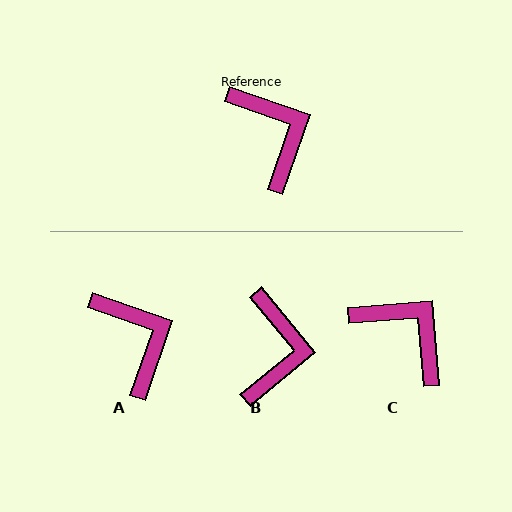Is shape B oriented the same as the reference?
No, it is off by about 31 degrees.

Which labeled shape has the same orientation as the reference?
A.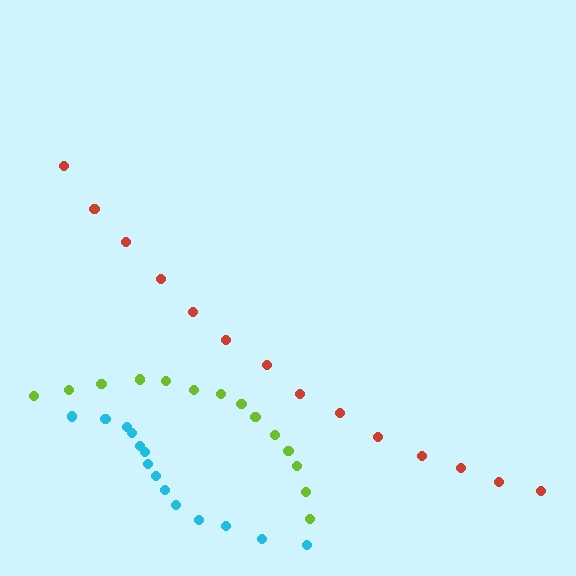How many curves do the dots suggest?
There are 3 distinct paths.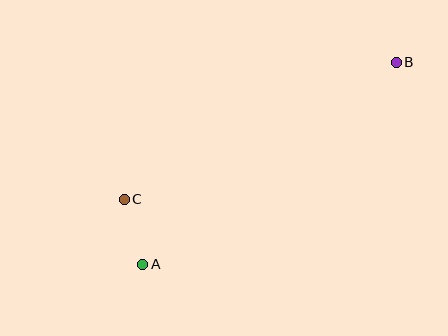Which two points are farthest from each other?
Points A and B are farthest from each other.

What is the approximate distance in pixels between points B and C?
The distance between B and C is approximately 304 pixels.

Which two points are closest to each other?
Points A and C are closest to each other.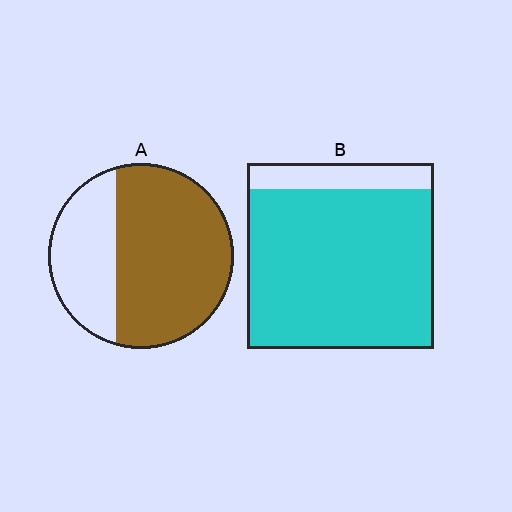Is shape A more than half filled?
Yes.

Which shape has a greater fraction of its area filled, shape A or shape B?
Shape B.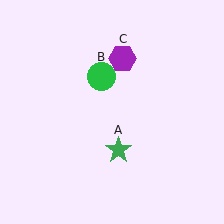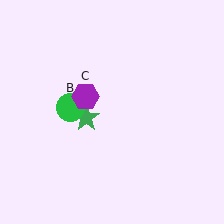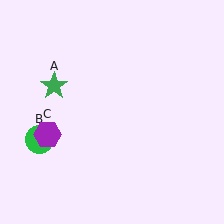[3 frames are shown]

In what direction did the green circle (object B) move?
The green circle (object B) moved down and to the left.